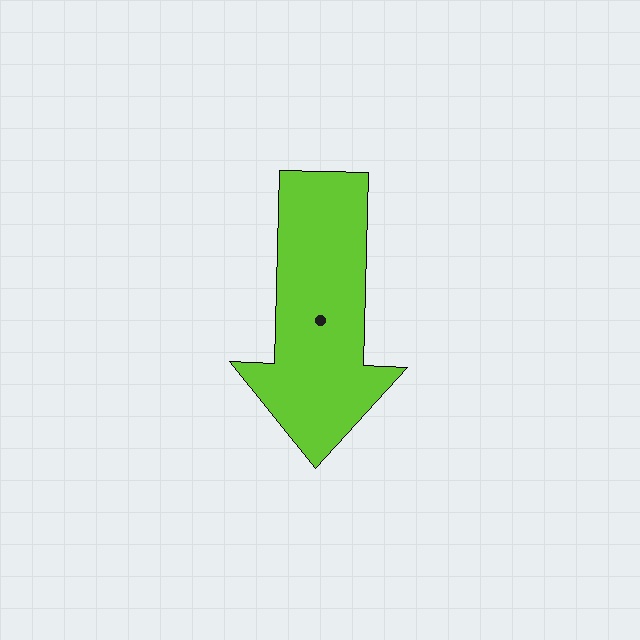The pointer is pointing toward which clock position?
Roughly 6 o'clock.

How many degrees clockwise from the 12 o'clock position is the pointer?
Approximately 182 degrees.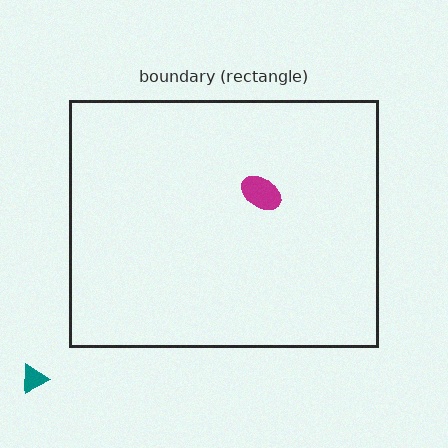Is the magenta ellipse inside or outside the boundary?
Inside.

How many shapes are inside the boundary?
1 inside, 1 outside.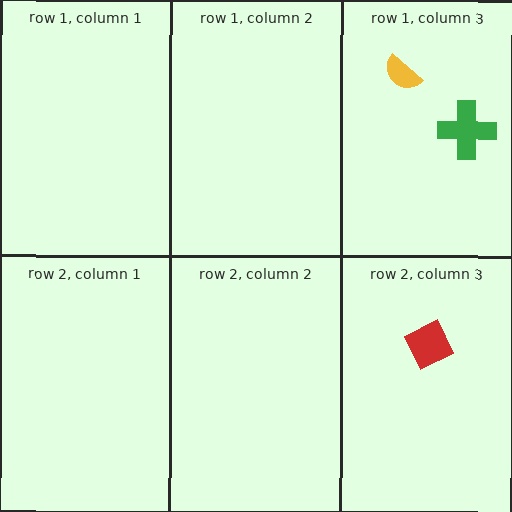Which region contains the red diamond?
The row 2, column 3 region.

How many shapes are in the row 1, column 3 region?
2.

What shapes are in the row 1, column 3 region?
The green cross, the yellow semicircle.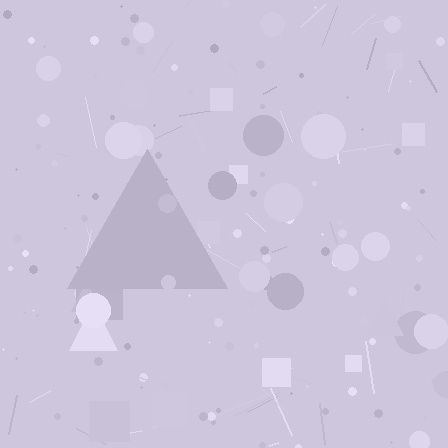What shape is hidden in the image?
A triangle is hidden in the image.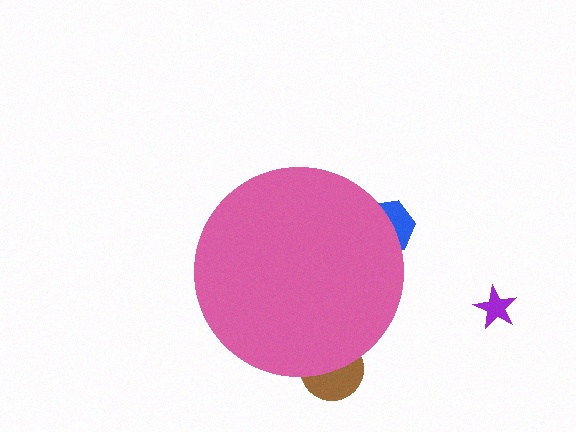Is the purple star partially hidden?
No, the purple star is fully visible.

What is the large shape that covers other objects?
A pink circle.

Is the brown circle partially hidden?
Yes, the brown circle is partially hidden behind the pink circle.